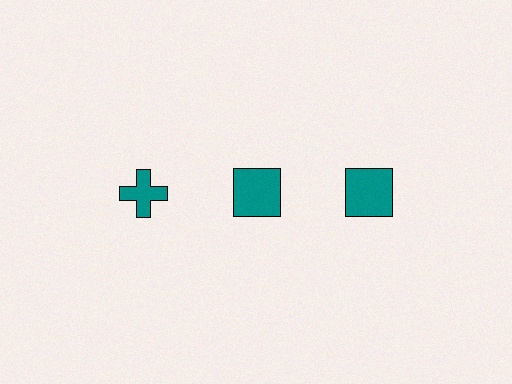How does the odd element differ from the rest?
It has a different shape: cross instead of square.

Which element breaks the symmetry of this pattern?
The teal cross in the top row, leftmost column breaks the symmetry. All other shapes are teal squares.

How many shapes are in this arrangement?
There are 3 shapes arranged in a grid pattern.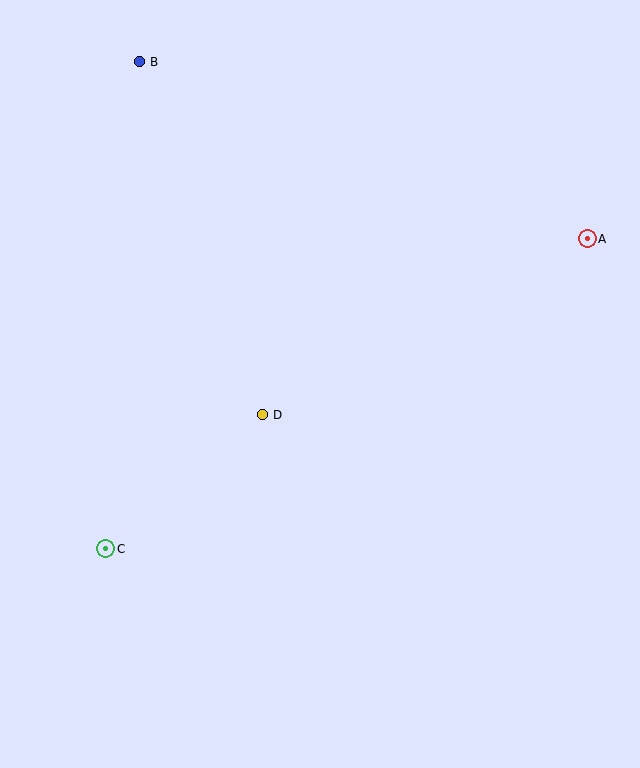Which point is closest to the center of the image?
Point D at (262, 415) is closest to the center.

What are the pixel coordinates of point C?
Point C is at (106, 549).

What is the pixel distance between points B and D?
The distance between B and D is 374 pixels.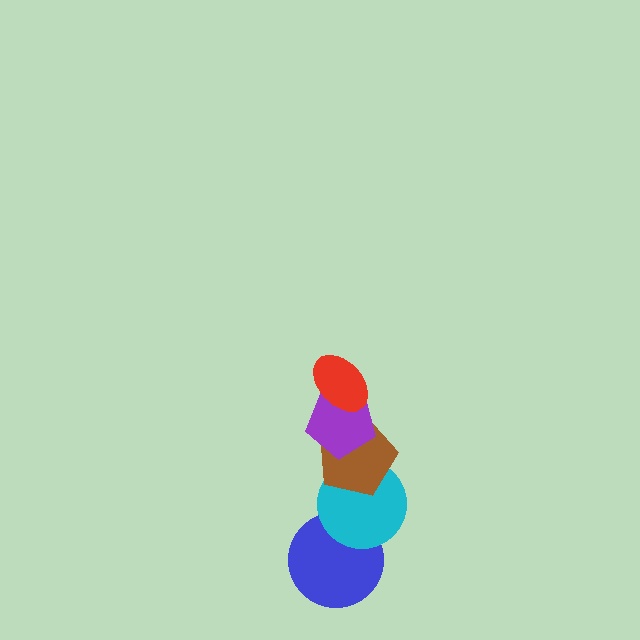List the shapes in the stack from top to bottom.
From top to bottom: the red ellipse, the purple pentagon, the brown pentagon, the cyan circle, the blue circle.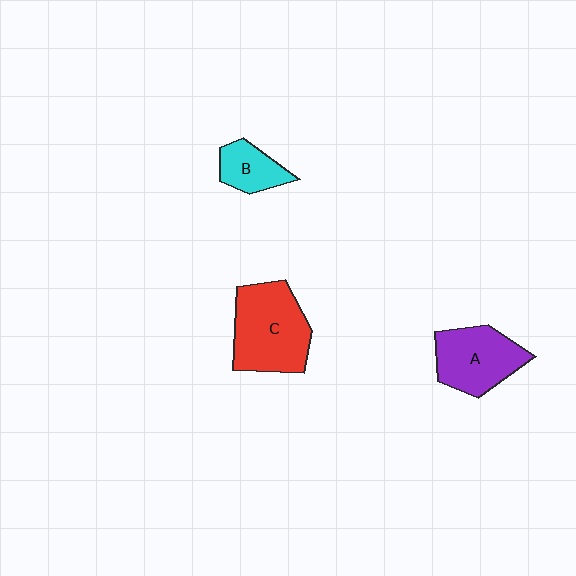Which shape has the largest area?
Shape C (red).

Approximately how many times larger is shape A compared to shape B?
Approximately 1.8 times.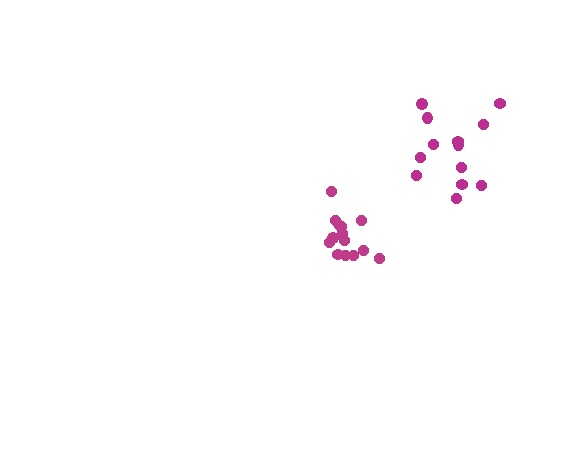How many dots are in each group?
Group 1: 15 dots, Group 2: 13 dots (28 total).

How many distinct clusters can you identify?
There are 2 distinct clusters.